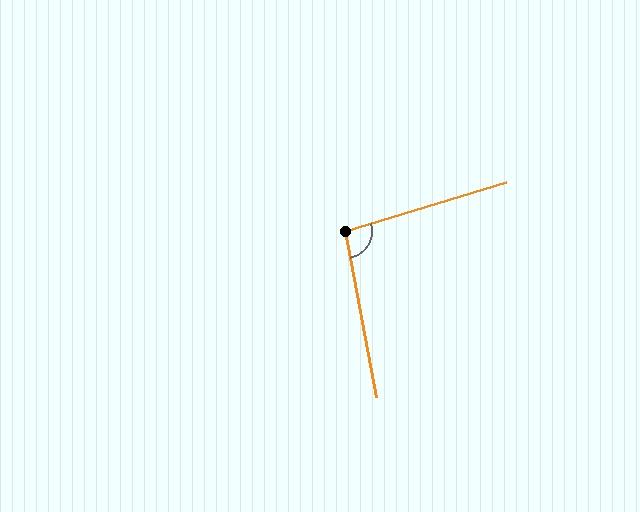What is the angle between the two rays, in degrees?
Approximately 96 degrees.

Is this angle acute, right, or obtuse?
It is obtuse.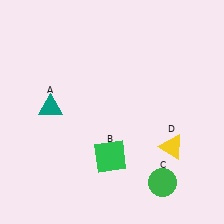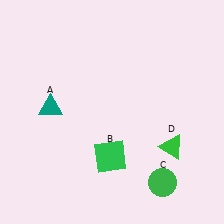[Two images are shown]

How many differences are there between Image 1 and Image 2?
There is 1 difference between the two images.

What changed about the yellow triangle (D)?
In Image 1, D is yellow. In Image 2, it changed to green.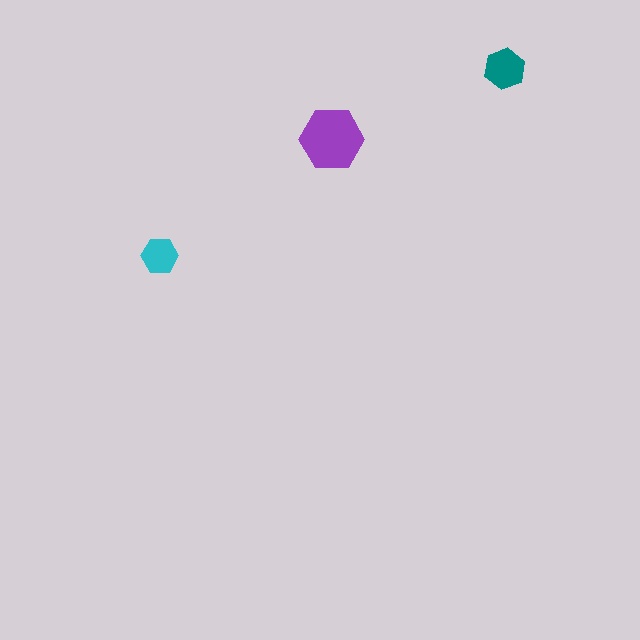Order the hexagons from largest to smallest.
the purple one, the teal one, the cyan one.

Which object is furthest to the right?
The teal hexagon is rightmost.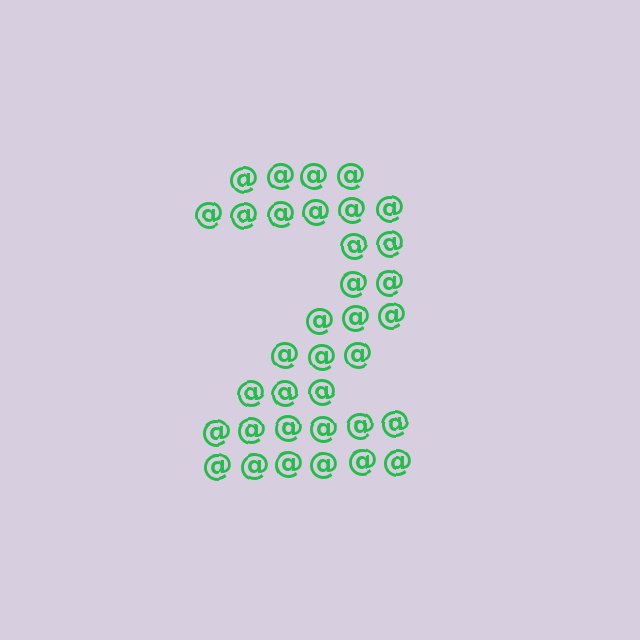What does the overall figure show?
The overall figure shows the digit 2.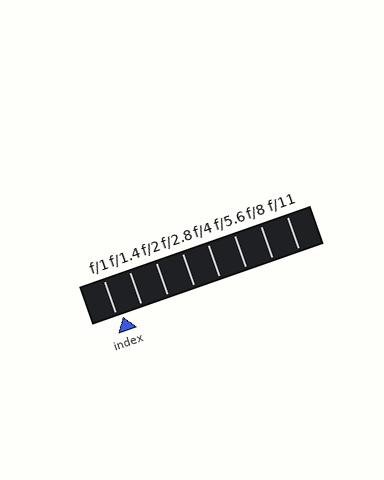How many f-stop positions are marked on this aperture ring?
There are 8 f-stop positions marked.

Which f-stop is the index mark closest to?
The index mark is closest to f/1.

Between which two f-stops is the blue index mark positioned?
The index mark is between f/1 and f/1.4.